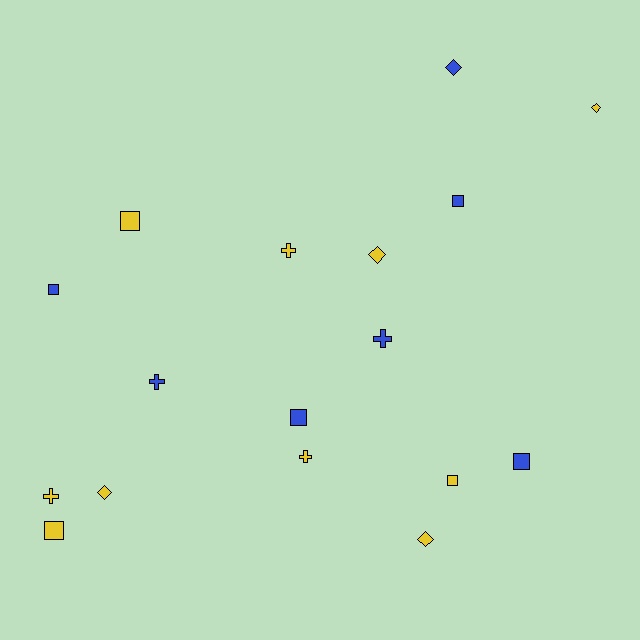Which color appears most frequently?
Yellow, with 10 objects.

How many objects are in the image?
There are 17 objects.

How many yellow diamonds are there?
There are 4 yellow diamonds.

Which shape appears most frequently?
Square, with 7 objects.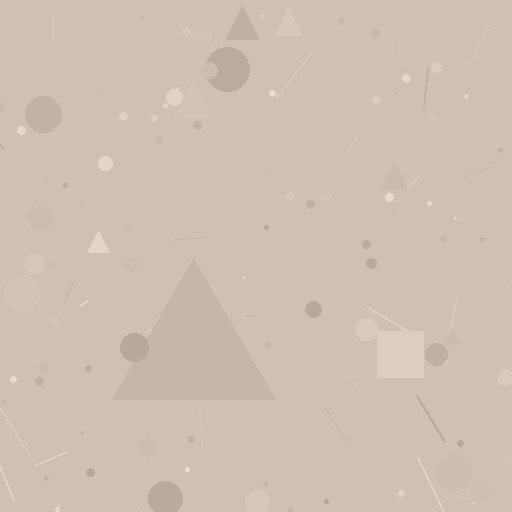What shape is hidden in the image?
A triangle is hidden in the image.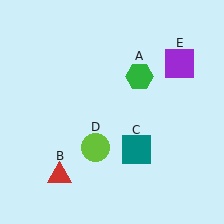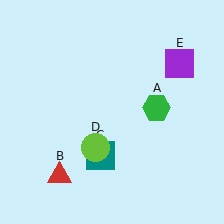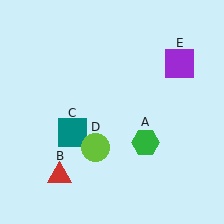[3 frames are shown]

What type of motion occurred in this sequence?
The green hexagon (object A), teal square (object C) rotated clockwise around the center of the scene.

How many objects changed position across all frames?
2 objects changed position: green hexagon (object A), teal square (object C).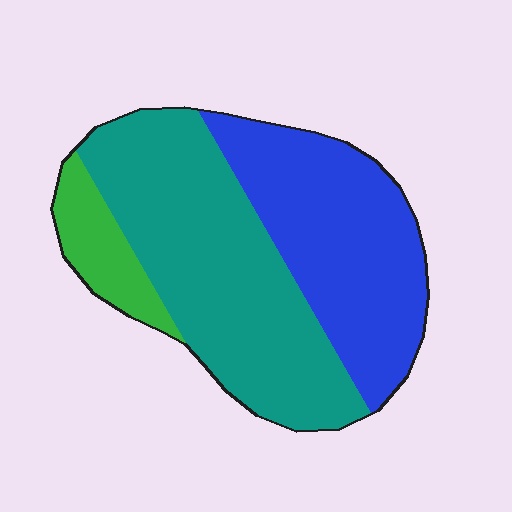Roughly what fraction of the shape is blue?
Blue takes up about two fifths (2/5) of the shape.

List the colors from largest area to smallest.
From largest to smallest: teal, blue, green.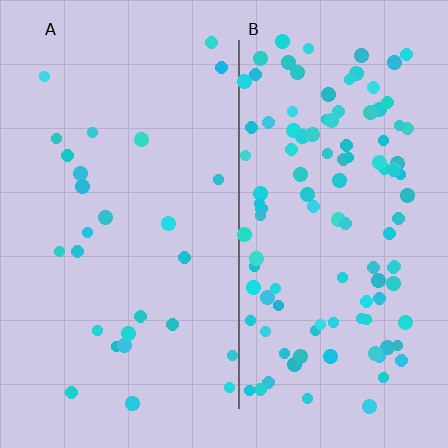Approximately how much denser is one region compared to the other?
Approximately 4.2× — region B over region A.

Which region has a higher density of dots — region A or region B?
B (the right).